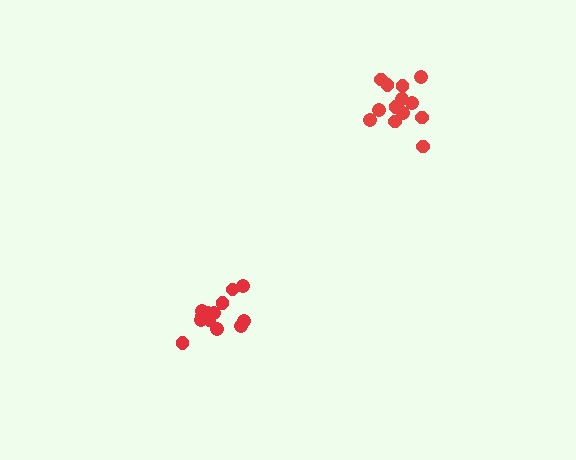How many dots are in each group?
Group 1: 13 dots, Group 2: 13 dots (26 total).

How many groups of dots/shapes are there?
There are 2 groups.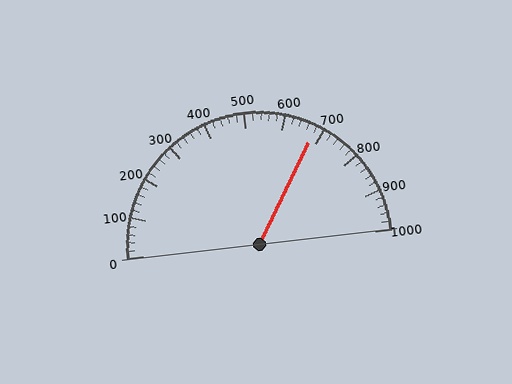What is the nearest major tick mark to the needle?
The nearest major tick mark is 700.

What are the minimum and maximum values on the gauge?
The gauge ranges from 0 to 1000.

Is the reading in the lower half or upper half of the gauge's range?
The reading is in the upper half of the range (0 to 1000).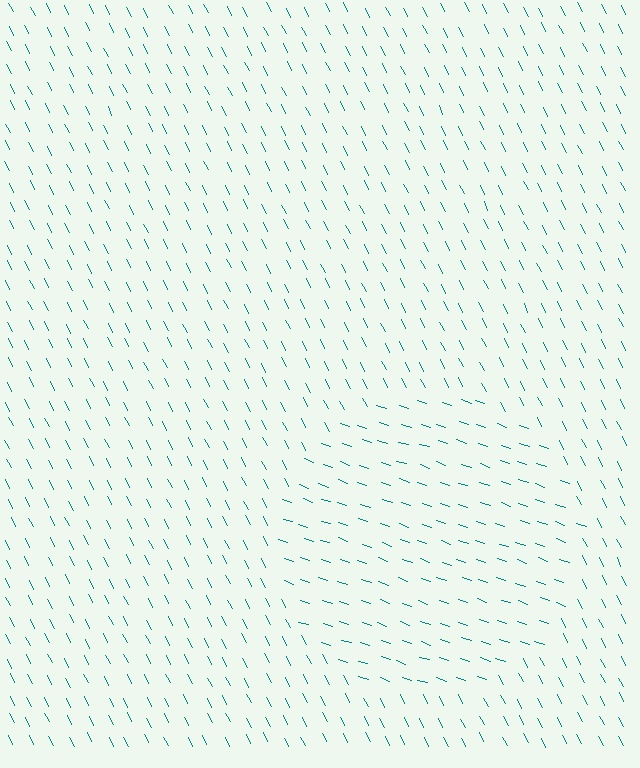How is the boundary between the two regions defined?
The boundary is defined purely by a change in line orientation (approximately 45 degrees difference). All lines are the same color and thickness.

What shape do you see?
I see a circle.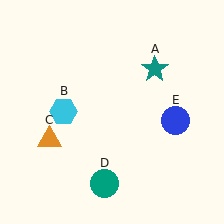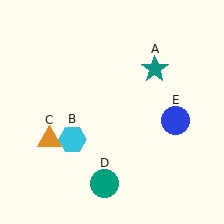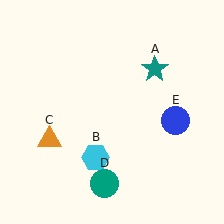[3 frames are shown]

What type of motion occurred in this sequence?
The cyan hexagon (object B) rotated counterclockwise around the center of the scene.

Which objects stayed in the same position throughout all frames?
Teal star (object A) and orange triangle (object C) and teal circle (object D) and blue circle (object E) remained stationary.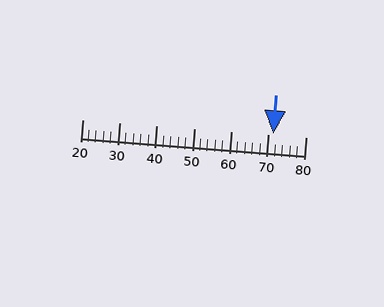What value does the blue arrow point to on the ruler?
The blue arrow points to approximately 71.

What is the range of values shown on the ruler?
The ruler shows values from 20 to 80.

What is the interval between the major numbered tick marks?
The major tick marks are spaced 10 units apart.